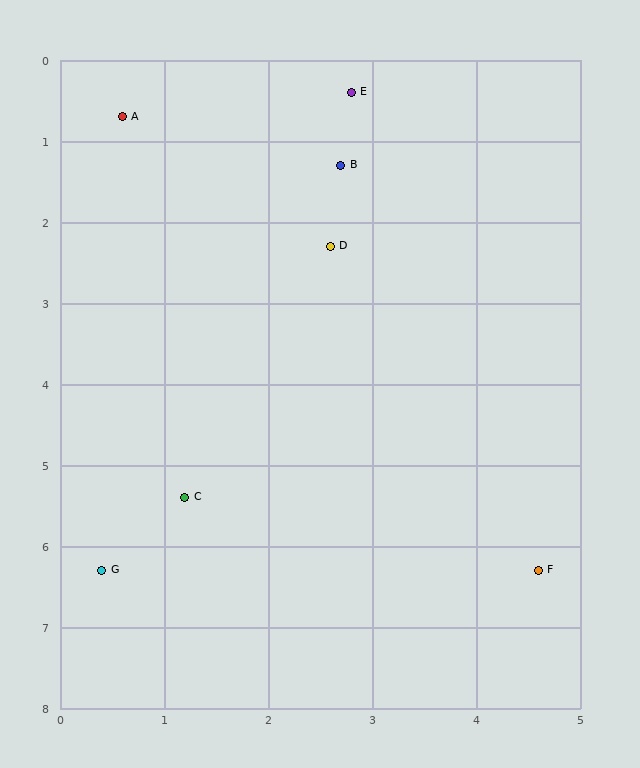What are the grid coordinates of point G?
Point G is at approximately (0.4, 6.3).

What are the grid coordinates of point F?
Point F is at approximately (4.6, 6.3).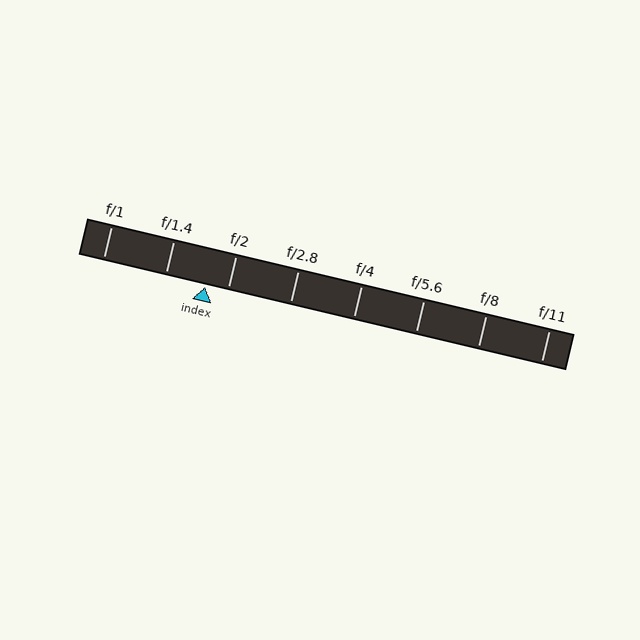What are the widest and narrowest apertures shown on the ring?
The widest aperture shown is f/1 and the narrowest is f/11.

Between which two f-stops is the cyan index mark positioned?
The index mark is between f/1.4 and f/2.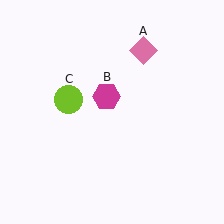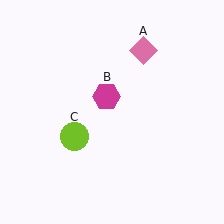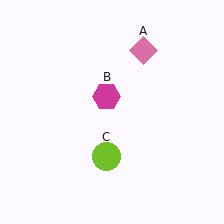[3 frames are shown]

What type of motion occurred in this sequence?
The lime circle (object C) rotated counterclockwise around the center of the scene.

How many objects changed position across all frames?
1 object changed position: lime circle (object C).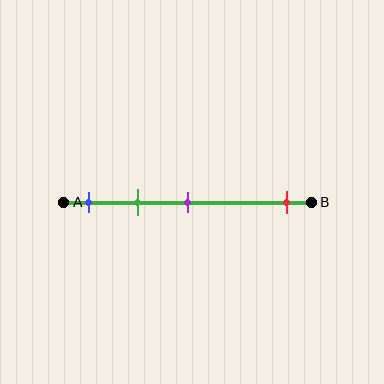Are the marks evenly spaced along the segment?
No, the marks are not evenly spaced.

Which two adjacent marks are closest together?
The blue and green marks are the closest adjacent pair.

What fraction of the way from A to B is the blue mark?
The blue mark is approximately 10% (0.1) of the way from A to B.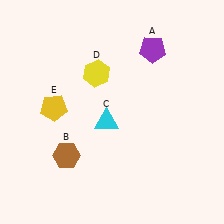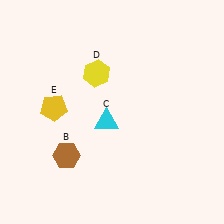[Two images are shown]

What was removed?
The purple pentagon (A) was removed in Image 2.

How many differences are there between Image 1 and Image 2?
There is 1 difference between the two images.